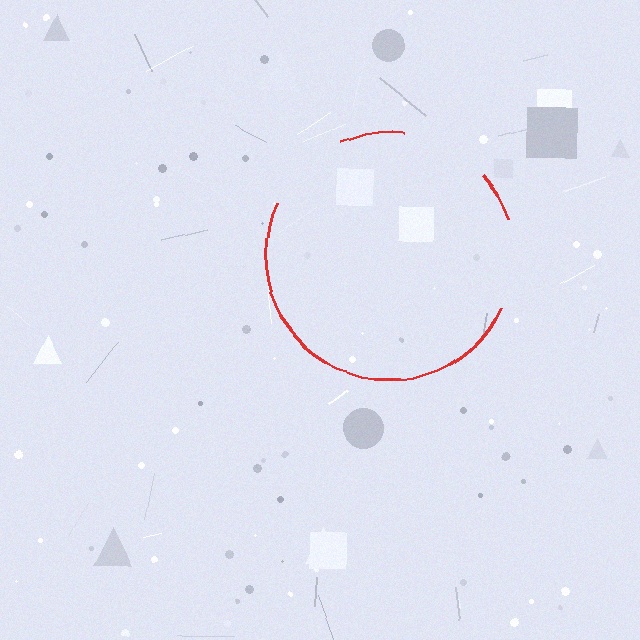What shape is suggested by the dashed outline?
The dashed outline suggests a circle.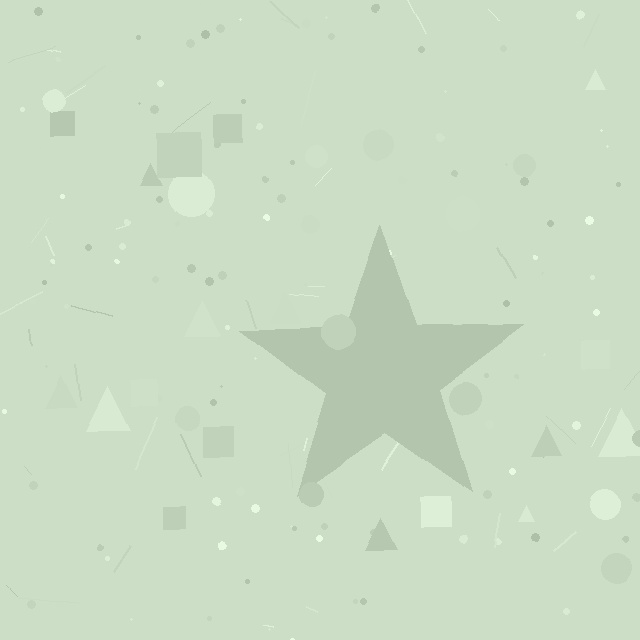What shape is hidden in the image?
A star is hidden in the image.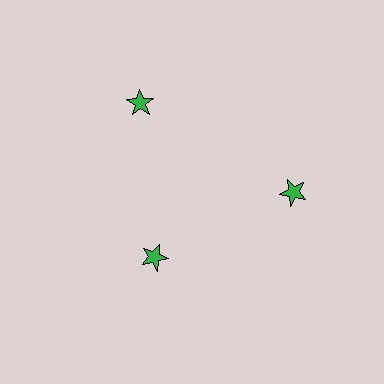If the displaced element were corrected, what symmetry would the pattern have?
It would have 3-fold rotational symmetry — the pattern would map onto itself every 120 degrees.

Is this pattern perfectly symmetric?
No. The 3 green stars are arranged in a ring, but one element near the 7 o'clock position is pulled inward toward the center, breaking the 3-fold rotational symmetry.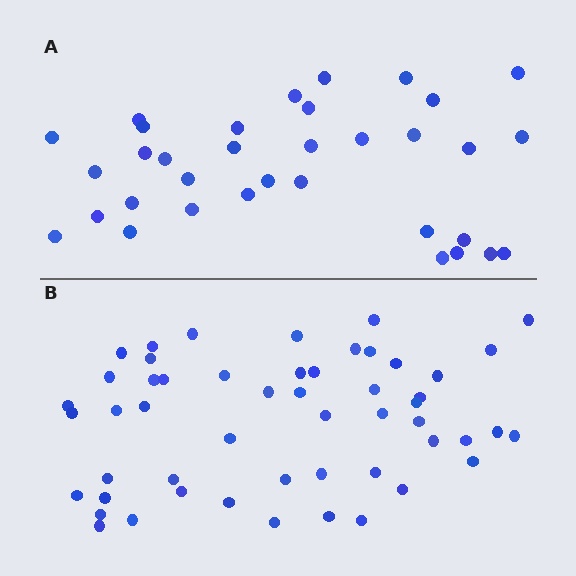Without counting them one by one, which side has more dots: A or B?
Region B (the bottom region) has more dots.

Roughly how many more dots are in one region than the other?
Region B has approximately 20 more dots than region A.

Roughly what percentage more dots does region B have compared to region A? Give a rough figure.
About 55% more.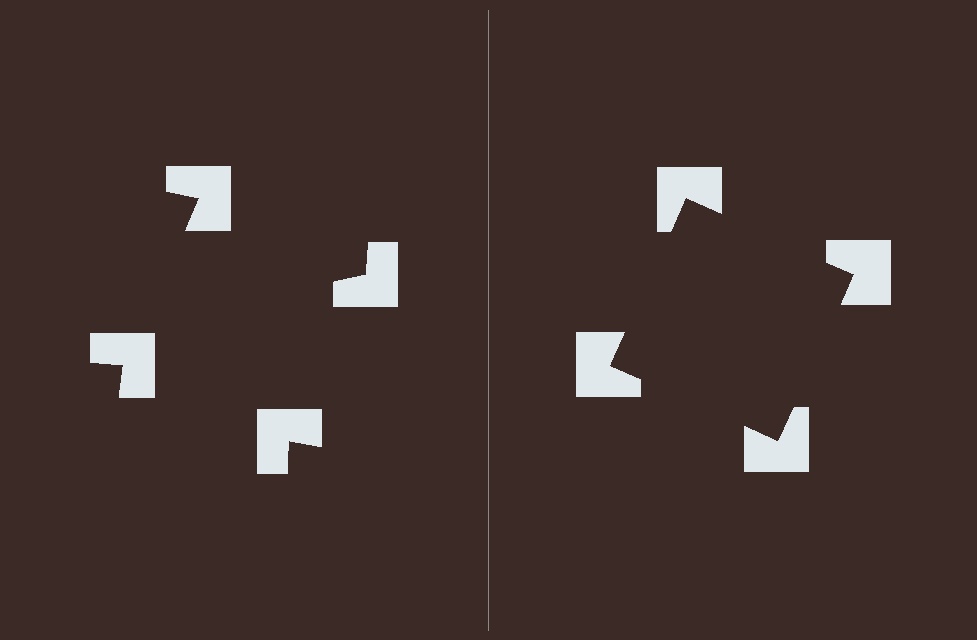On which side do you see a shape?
An illusory square appears on the right side. On the left side the wedge cuts are rotated, so no coherent shape forms.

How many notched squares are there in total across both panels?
8 — 4 on each side.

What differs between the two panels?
The notched squares are positioned identically on both sides; only the wedge orientations differ. On the right they align to a square; on the left they are misaligned.